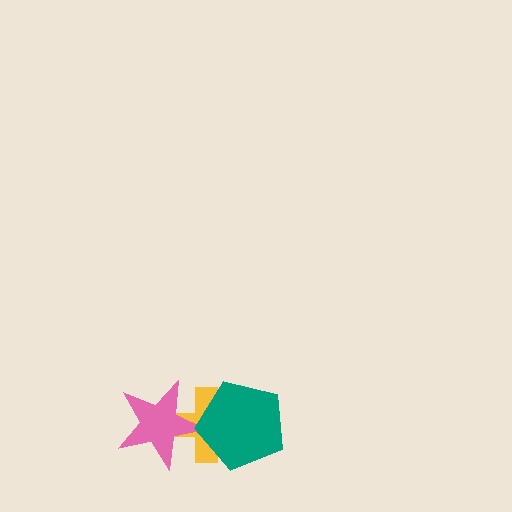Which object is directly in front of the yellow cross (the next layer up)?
The pink star is directly in front of the yellow cross.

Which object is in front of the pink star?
The teal pentagon is in front of the pink star.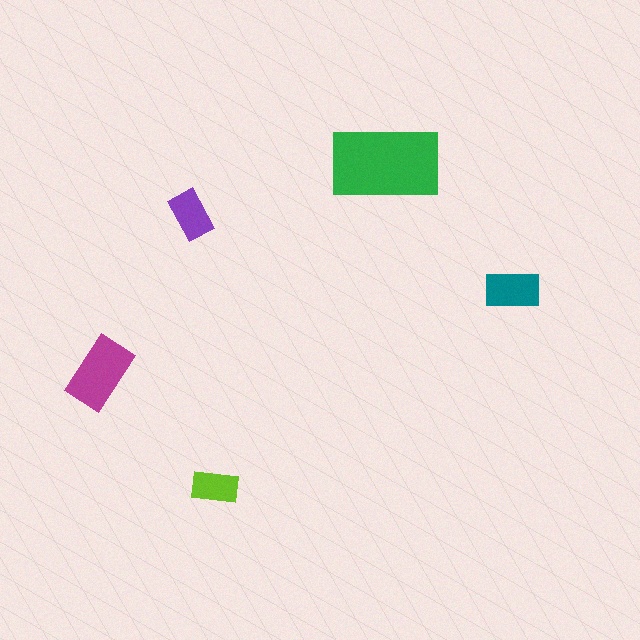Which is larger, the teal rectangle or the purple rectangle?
The teal one.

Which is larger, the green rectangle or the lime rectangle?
The green one.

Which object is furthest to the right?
The teal rectangle is rightmost.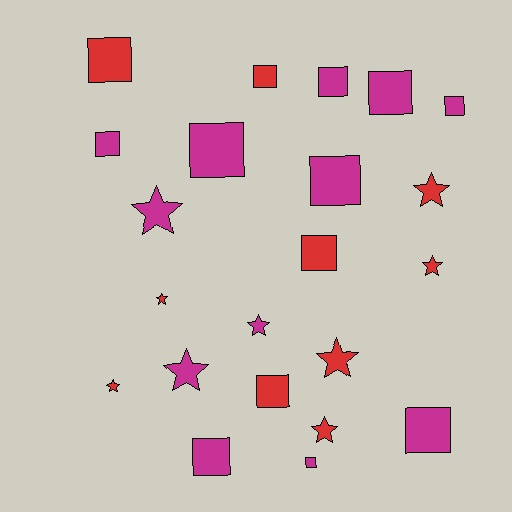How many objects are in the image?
There are 22 objects.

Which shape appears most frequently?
Square, with 13 objects.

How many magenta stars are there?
There are 3 magenta stars.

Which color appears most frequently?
Magenta, with 12 objects.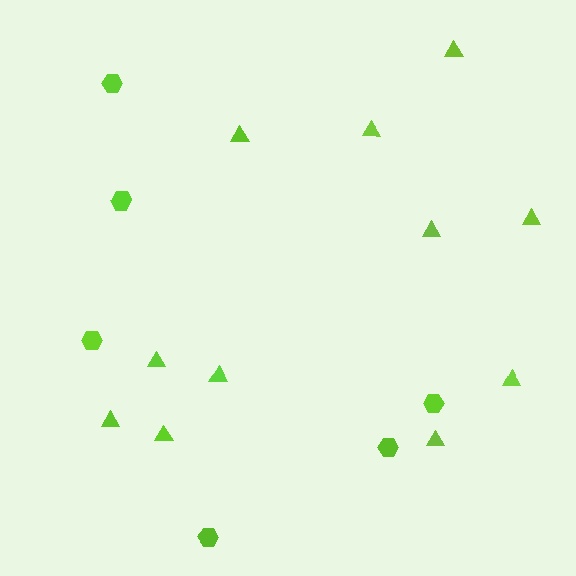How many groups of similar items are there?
There are 2 groups: one group of triangles (11) and one group of hexagons (6).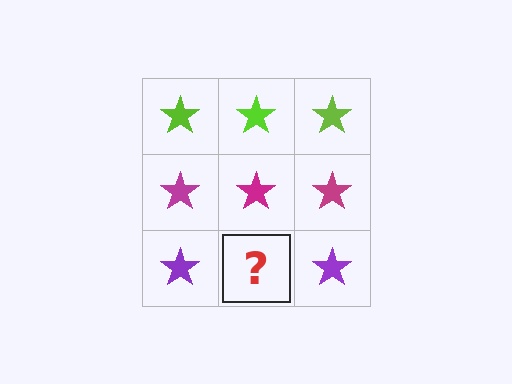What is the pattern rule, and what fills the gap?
The rule is that each row has a consistent color. The gap should be filled with a purple star.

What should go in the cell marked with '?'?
The missing cell should contain a purple star.